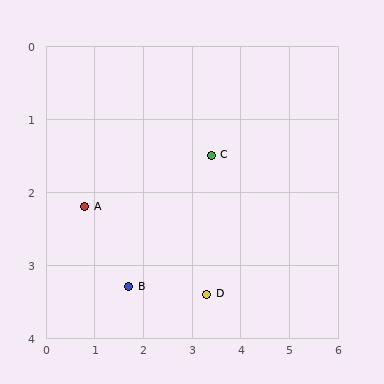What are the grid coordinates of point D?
Point D is at approximately (3.3, 3.4).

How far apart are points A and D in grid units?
Points A and D are about 2.8 grid units apart.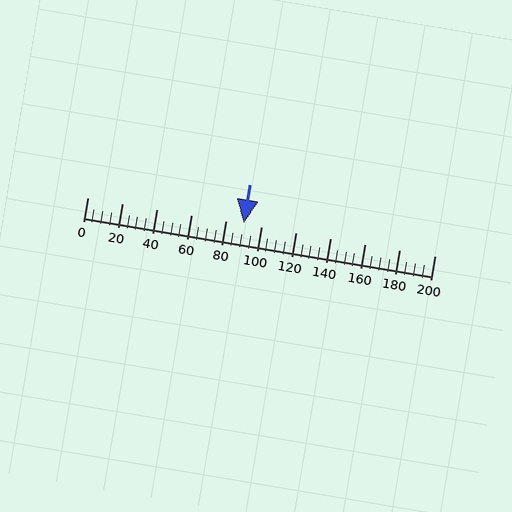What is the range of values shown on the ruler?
The ruler shows values from 0 to 200.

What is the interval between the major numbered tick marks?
The major tick marks are spaced 20 units apart.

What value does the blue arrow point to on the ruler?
The blue arrow points to approximately 90.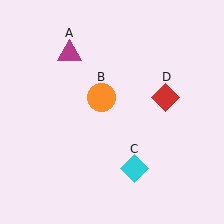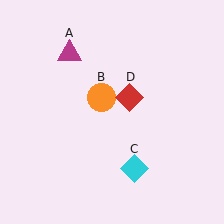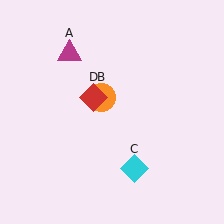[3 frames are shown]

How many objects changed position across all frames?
1 object changed position: red diamond (object D).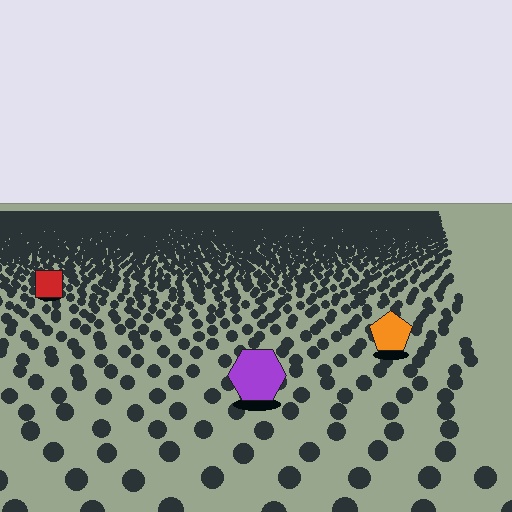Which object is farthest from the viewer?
The red square is farthest from the viewer. It appears smaller and the ground texture around it is denser.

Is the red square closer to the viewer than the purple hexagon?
No. The purple hexagon is closer — you can tell from the texture gradient: the ground texture is coarser near it.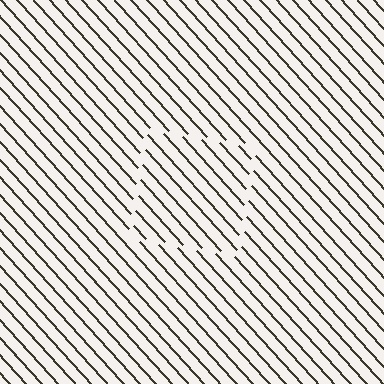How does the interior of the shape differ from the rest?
The interior of the shape contains the same grating, shifted by half a period — the contour is defined by the phase discontinuity where line-ends from the inner and outer gratings abut.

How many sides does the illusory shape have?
4 sides — the line-ends trace a square.